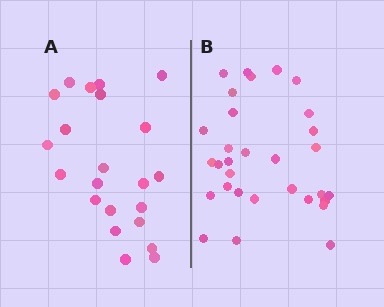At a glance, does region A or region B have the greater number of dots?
Region B (the right region) has more dots.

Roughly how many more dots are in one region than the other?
Region B has roughly 8 or so more dots than region A.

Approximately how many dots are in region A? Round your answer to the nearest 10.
About 20 dots. (The exact count is 22, which rounds to 20.)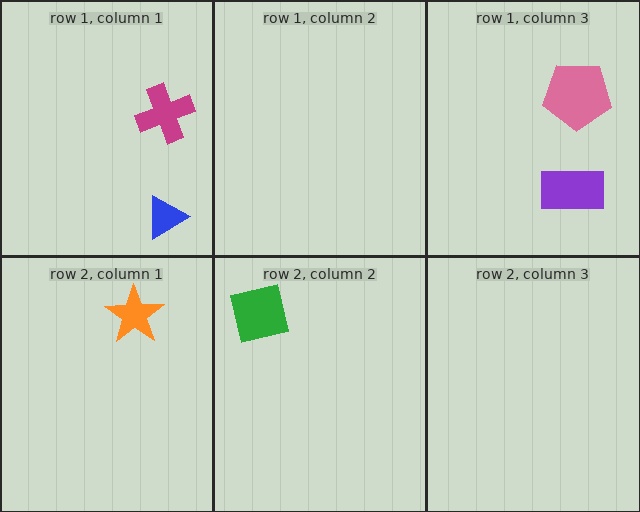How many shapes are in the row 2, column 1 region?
1.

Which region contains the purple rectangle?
The row 1, column 3 region.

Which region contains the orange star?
The row 2, column 1 region.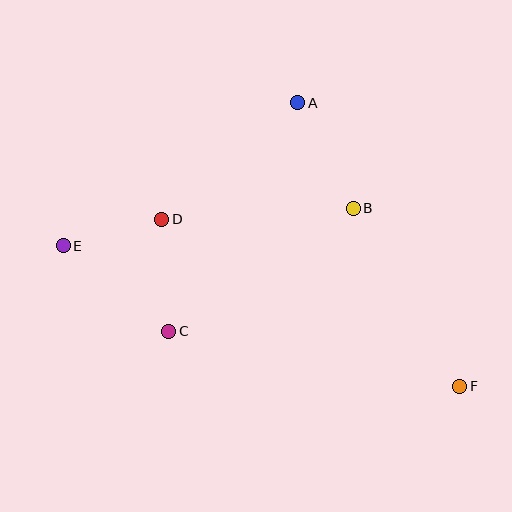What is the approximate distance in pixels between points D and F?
The distance between D and F is approximately 342 pixels.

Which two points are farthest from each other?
Points E and F are farthest from each other.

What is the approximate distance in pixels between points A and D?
The distance between A and D is approximately 179 pixels.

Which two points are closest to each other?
Points D and E are closest to each other.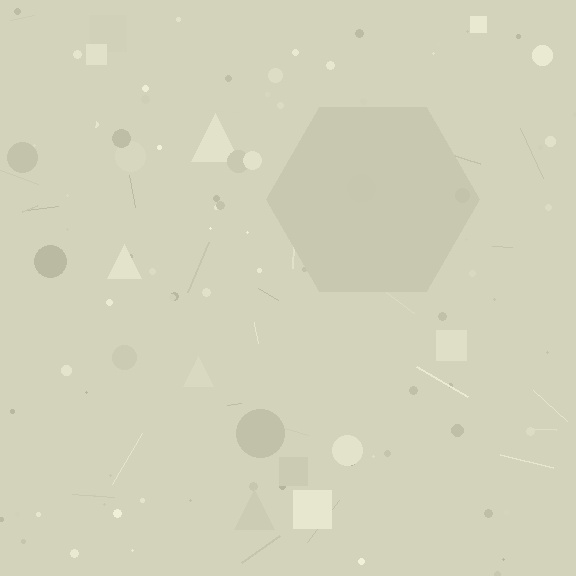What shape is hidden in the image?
A hexagon is hidden in the image.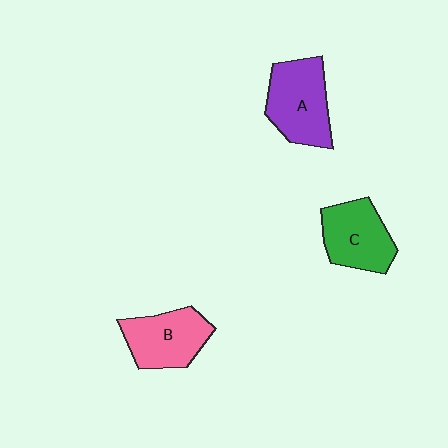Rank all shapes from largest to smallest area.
From largest to smallest: A (purple), C (green), B (pink).